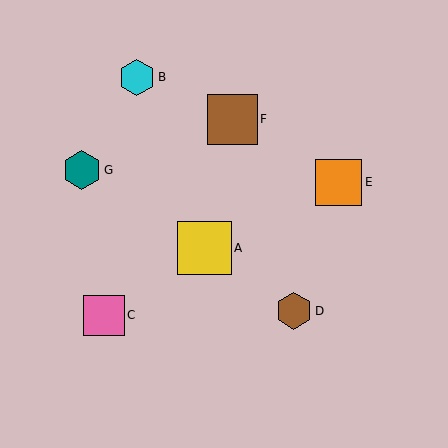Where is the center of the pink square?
The center of the pink square is at (104, 315).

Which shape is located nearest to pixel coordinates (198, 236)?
The yellow square (labeled A) at (205, 248) is nearest to that location.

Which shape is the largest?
The yellow square (labeled A) is the largest.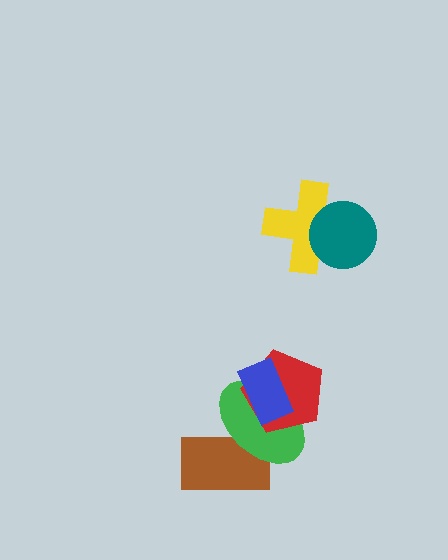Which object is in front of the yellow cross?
The teal circle is in front of the yellow cross.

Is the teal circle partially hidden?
No, no other shape covers it.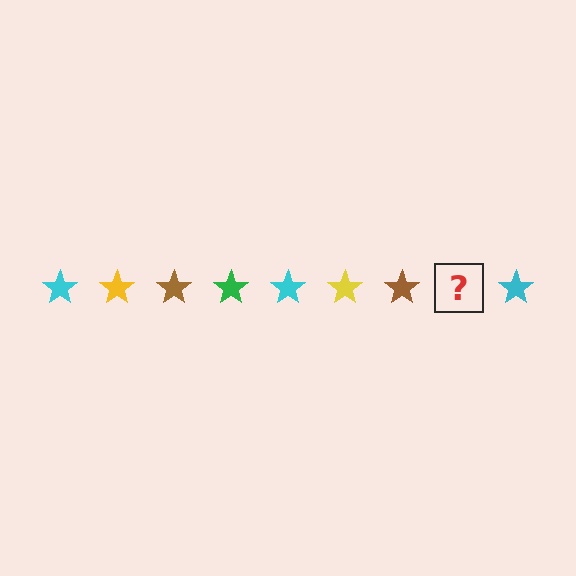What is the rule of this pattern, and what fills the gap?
The rule is that the pattern cycles through cyan, yellow, brown, green stars. The gap should be filled with a green star.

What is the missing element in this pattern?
The missing element is a green star.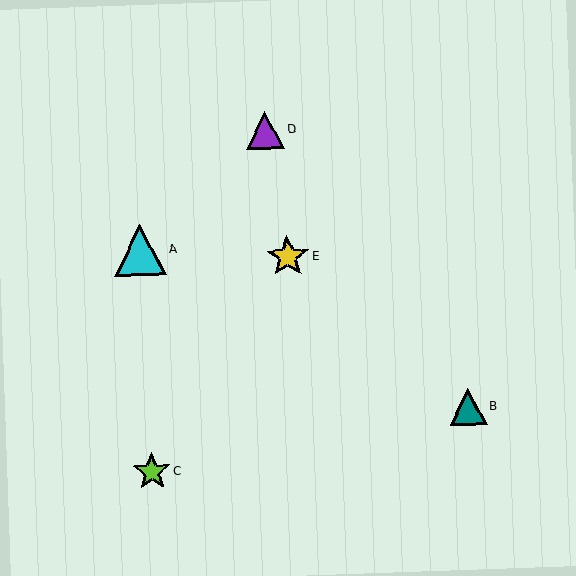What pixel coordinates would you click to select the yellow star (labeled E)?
Click at (288, 257) to select the yellow star E.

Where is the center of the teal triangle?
The center of the teal triangle is at (468, 407).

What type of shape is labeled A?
Shape A is a cyan triangle.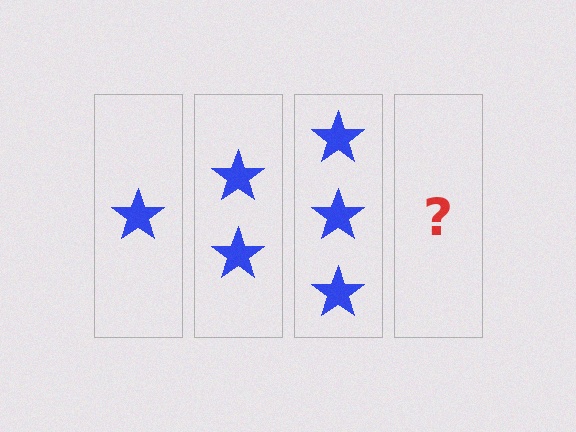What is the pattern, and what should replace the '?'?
The pattern is that each step adds one more star. The '?' should be 4 stars.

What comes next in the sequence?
The next element should be 4 stars.